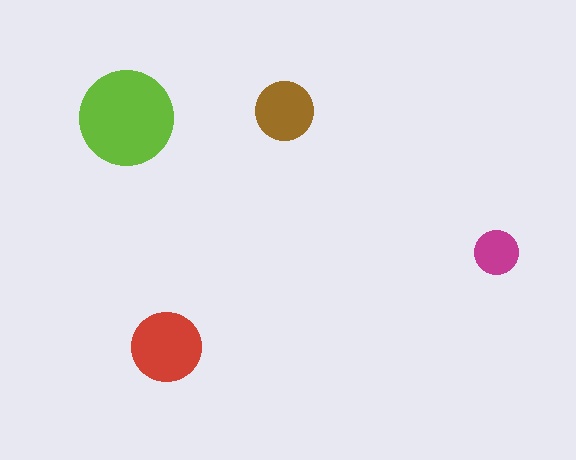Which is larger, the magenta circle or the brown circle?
The brown one.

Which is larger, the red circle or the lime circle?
The lime one.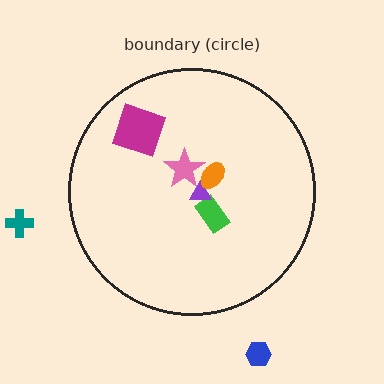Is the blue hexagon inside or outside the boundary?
Outside.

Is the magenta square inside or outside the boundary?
Inside.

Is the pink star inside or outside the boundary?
Inside.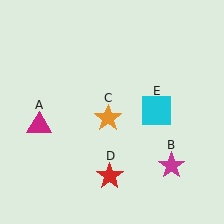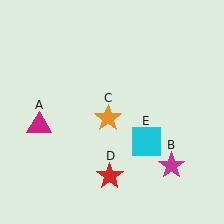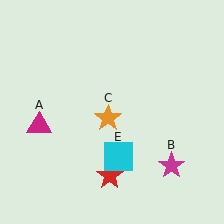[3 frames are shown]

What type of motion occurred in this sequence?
The cyan square (object E) rotated clockwise around the center of the scene.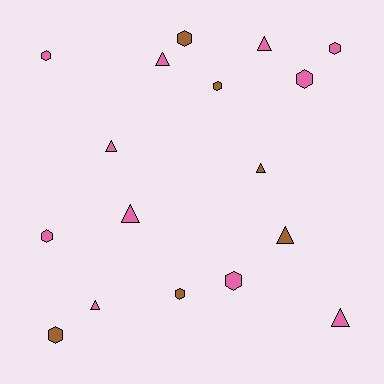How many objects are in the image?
There are 17 objects.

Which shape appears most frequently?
Hexagon, with 9 objects.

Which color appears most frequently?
Pink, with 11 objects.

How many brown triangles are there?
There are 2 brown triangles.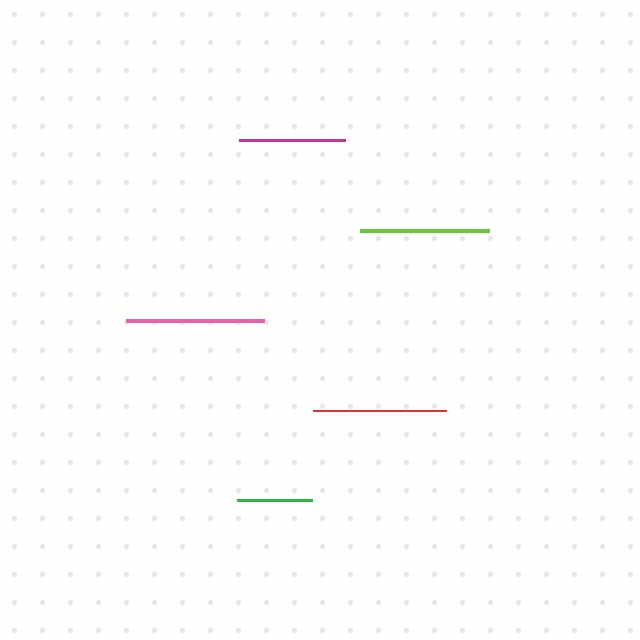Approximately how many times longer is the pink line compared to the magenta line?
The pink line is approximately 1.3 times the length of the magenta line.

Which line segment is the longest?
The pink line is the longest at approximately 138 pixels.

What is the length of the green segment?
The green segment is approximately 75 pixels long.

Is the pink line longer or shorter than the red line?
The pink line is longer than the red line.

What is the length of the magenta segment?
The magenta segment is approximately 106 pixels long.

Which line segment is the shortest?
The green line is the shortest at approximately 75 pixels.